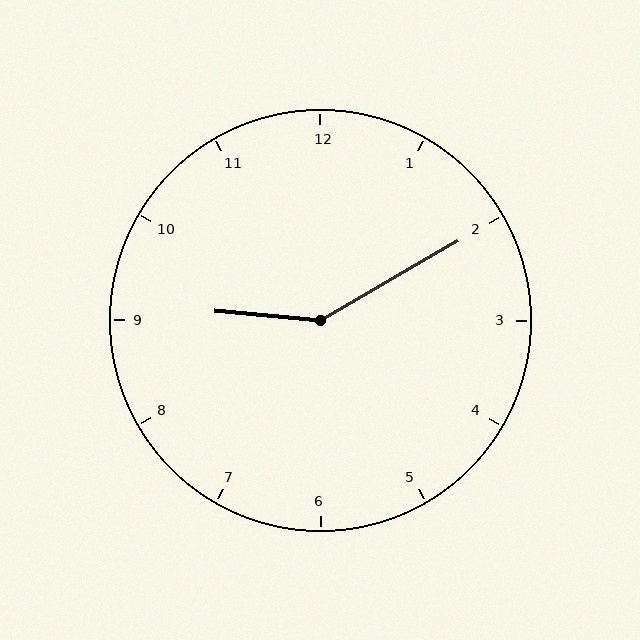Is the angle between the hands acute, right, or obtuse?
It is obtuse.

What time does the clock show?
9:10.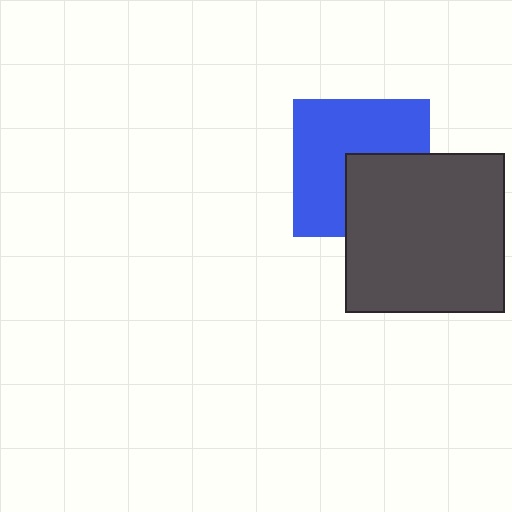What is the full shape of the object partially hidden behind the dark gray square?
The partially hidden object is a blue square.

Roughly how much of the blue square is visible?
About half of it is visible (roughly 62%).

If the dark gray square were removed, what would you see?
You would see the complete blue square.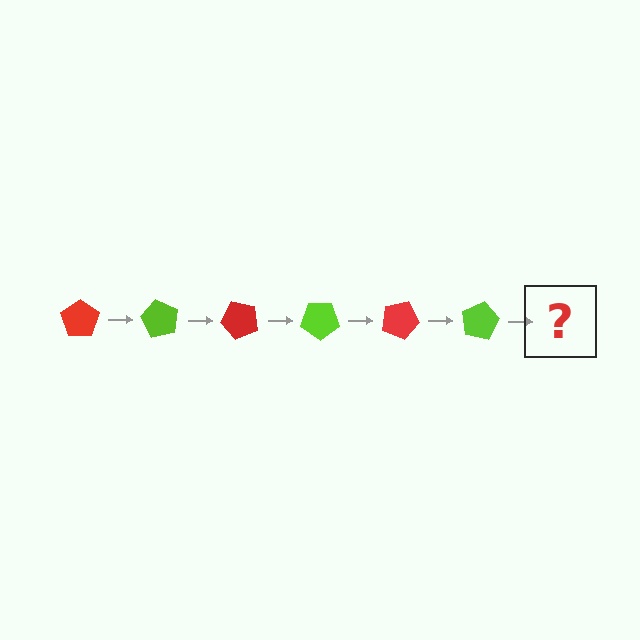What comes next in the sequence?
The next element should be a red pentagon, rotated 360 degrees from the start.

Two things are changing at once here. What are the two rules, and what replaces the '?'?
The two rules are that it rotates 60 degrees each step and the color cycles through red and lime. The '?' should be a red pentagon, rotated 360 degrees from the start.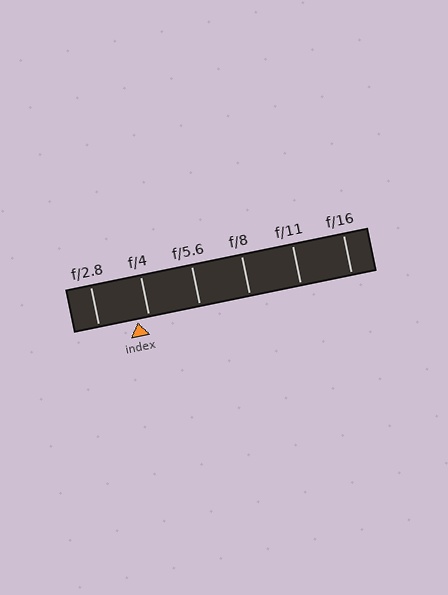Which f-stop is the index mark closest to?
The index mark is closest to f/4.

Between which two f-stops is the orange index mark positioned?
The index mark is between f/2.8 and f/4.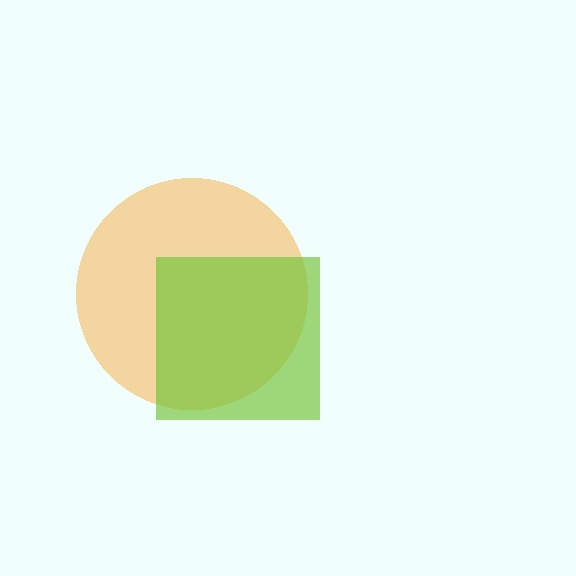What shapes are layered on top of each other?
The layered shapes are: an orange circle, a lime square.